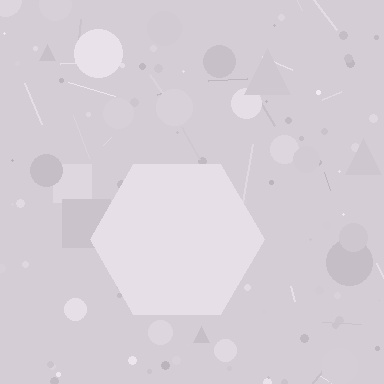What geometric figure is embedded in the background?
A hexagon is embedded in the background.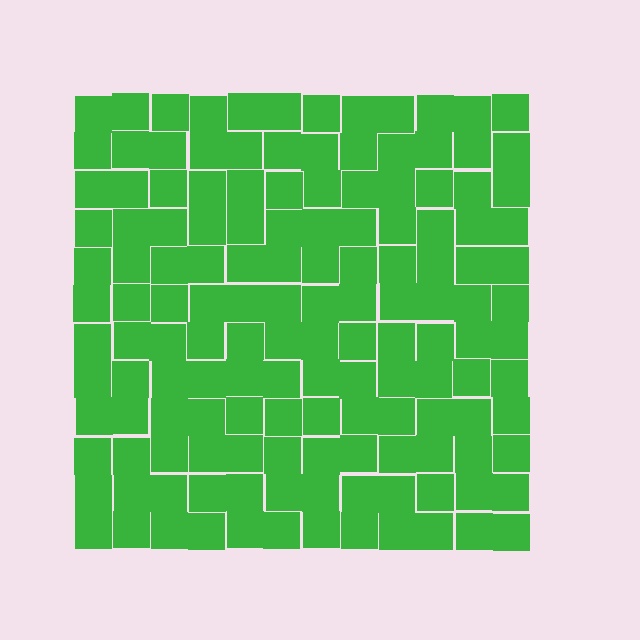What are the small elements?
The small elements are squares.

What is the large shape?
The large shape is a square.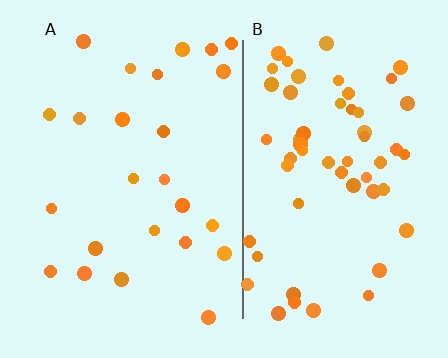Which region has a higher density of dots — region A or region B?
B (the right).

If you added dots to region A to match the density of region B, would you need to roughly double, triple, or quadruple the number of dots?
Approximately double.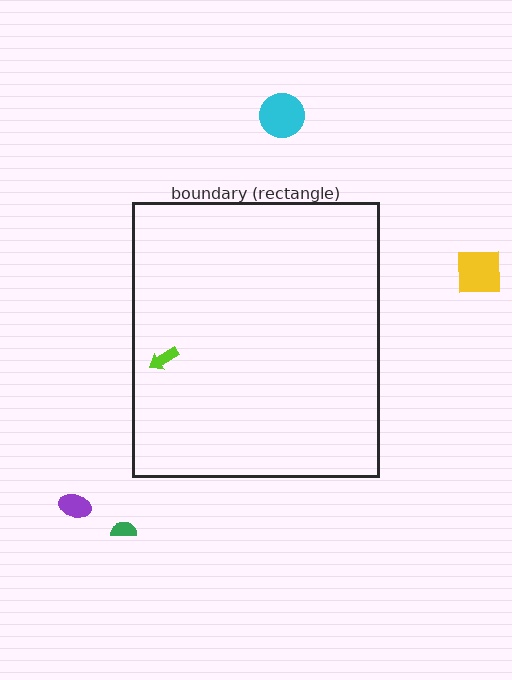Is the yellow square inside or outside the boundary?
Outside.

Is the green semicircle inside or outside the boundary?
Outside.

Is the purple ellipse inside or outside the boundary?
Outside.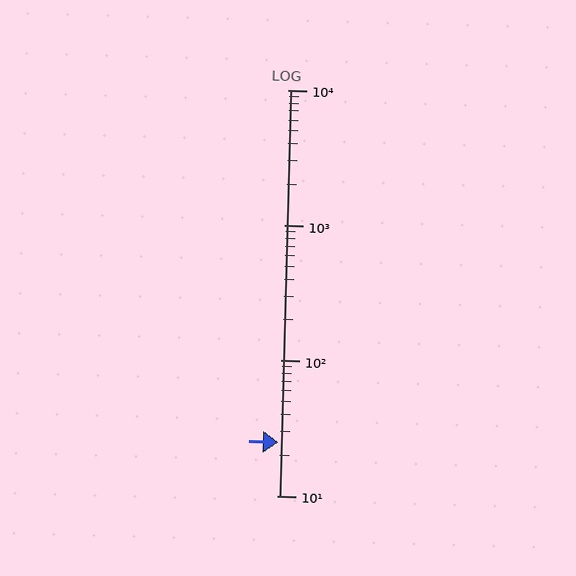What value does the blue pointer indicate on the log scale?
The pointer indicates approximately 25.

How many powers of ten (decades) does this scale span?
The scale spans 3 decades, from 10 to 10000.